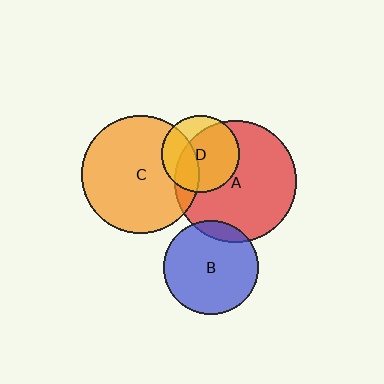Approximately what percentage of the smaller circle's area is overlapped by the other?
Approximately 35%.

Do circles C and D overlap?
Yes.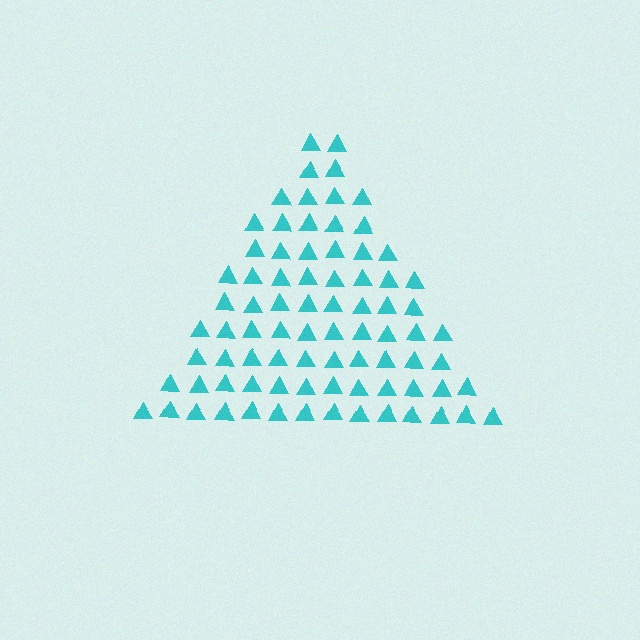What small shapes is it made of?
It is made of small triangles.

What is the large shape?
The large shape is a triangle.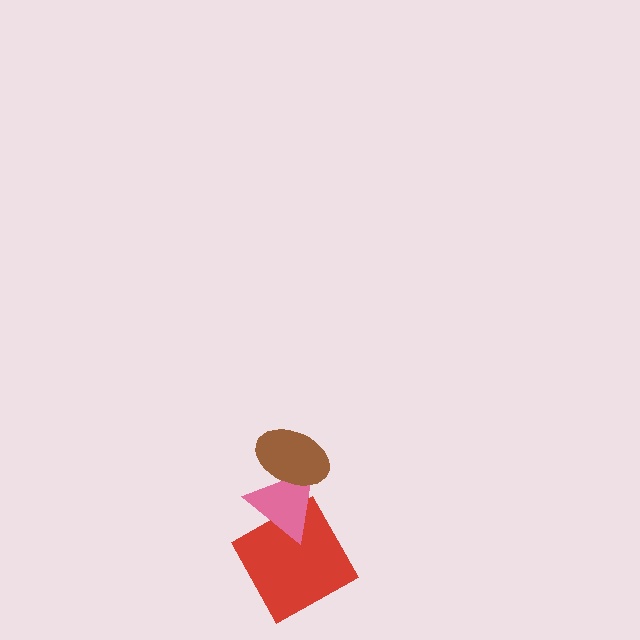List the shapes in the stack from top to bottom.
From top to bottom: the brown ellipse, the pink triangle, the red square.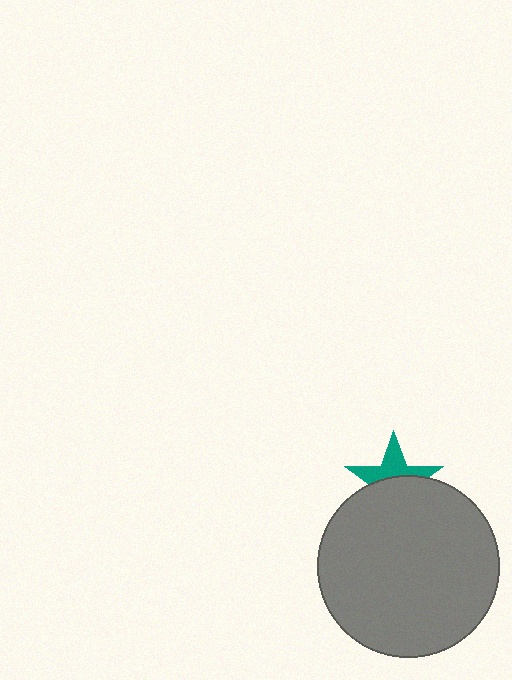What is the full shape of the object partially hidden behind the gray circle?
The partially hidden object is a teal star.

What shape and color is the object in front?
The object in front is a gray circle.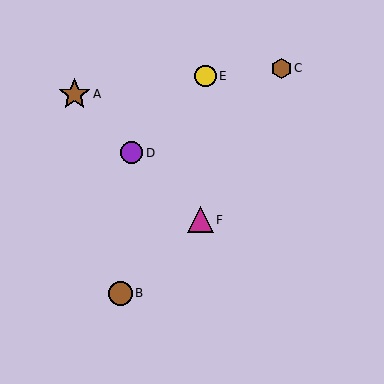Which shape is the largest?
The brown star (labeled A) is the largest.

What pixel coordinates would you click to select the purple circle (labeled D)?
Click at (131, 153) to select the purple circle D.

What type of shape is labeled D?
Shape D is a purple circle.